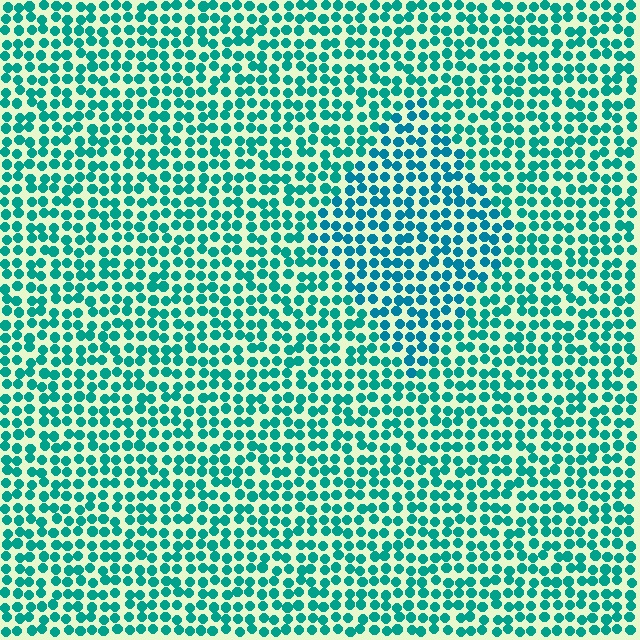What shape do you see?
I see a diamond.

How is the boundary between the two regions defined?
The boundary is defined purely by a slight shift in hue (about 20 degrees). Spacing, size, and orientation are identical on both sides.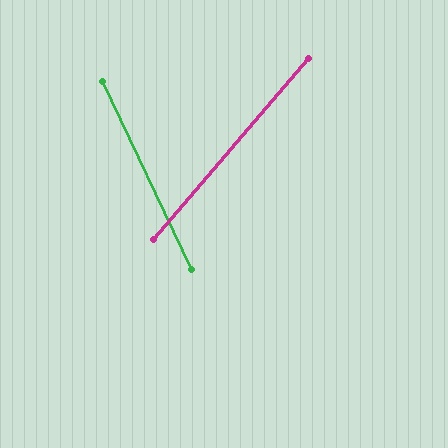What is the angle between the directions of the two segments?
Approximately 66 degrees.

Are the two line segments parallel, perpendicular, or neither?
Neither parallel nor perpendicular — they differ by about 66°.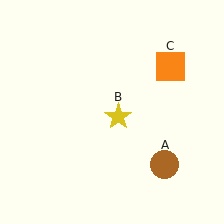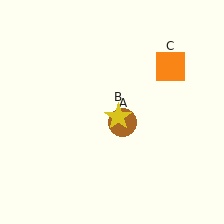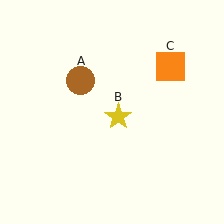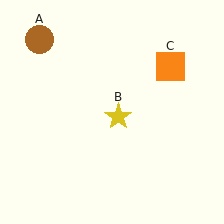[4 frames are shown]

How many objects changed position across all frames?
1 object changed position: brown circle (object A).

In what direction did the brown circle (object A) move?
The brown circle (object A) moved up and to the left.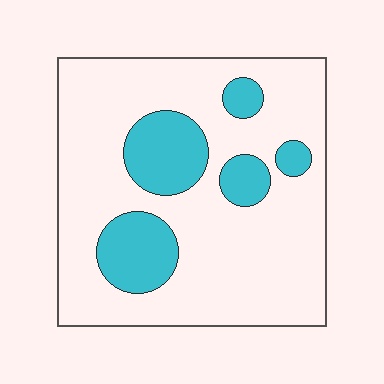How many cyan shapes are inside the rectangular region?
5.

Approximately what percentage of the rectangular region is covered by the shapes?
Approximately 20%.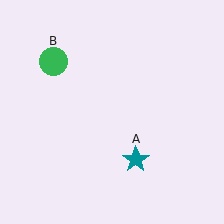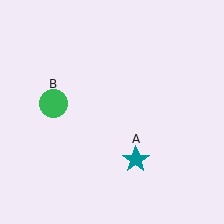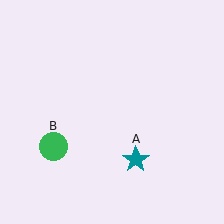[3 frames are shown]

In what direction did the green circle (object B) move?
The green circle (object B) moved down.